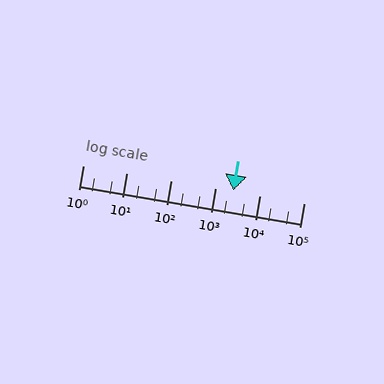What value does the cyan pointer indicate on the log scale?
The pointer indicates approximately 2500.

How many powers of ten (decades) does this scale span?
The scale spans 5 decades, from 1 to 100000.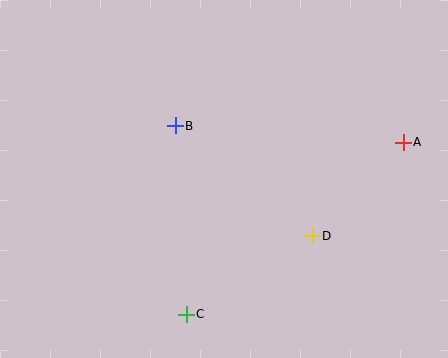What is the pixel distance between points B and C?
The distance between B and C is 189 pixels.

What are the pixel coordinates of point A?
Point A is at (403, 142).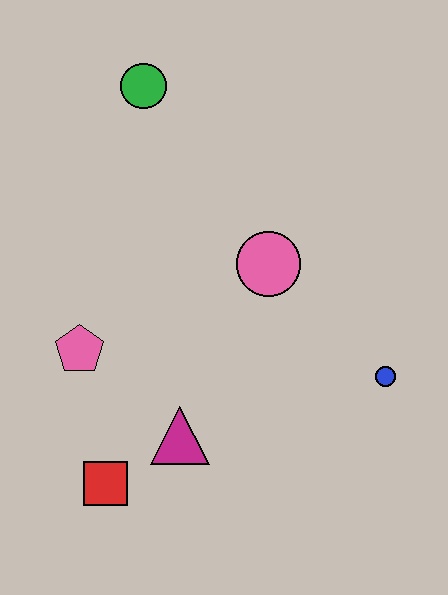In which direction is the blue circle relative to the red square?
The blue circle is to the right of the red square.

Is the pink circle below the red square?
No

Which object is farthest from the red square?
The green circle is farthest from the red square.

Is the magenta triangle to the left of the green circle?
No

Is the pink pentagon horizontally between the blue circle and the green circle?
No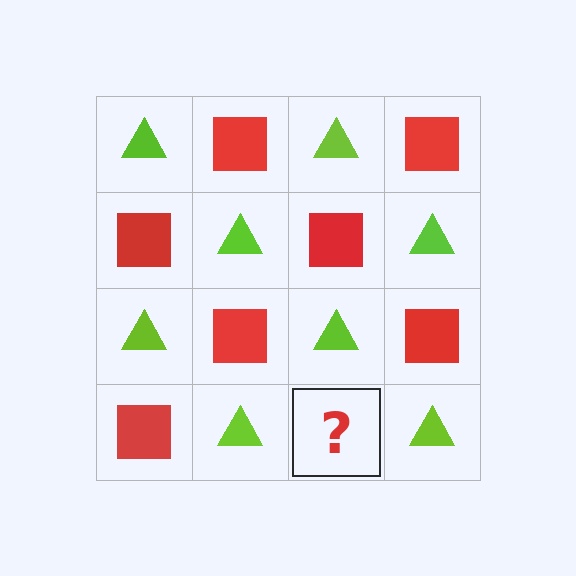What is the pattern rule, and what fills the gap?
The rule is that it alternates lime triangle and red square in a checkerboard pattern. The gap should be filled with a red square.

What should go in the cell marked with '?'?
The missing cell should contain a red square.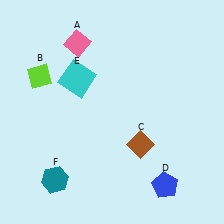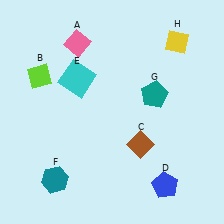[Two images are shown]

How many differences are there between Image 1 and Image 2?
There are 2 differences between the two images.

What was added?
A teal pentagon (G), a yellow diamond (H) were added in Image 2.